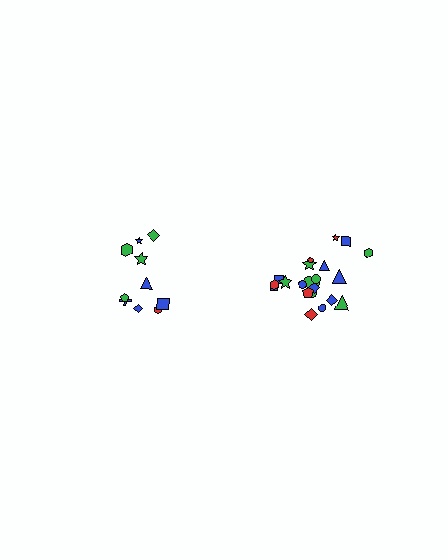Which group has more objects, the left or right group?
The right group.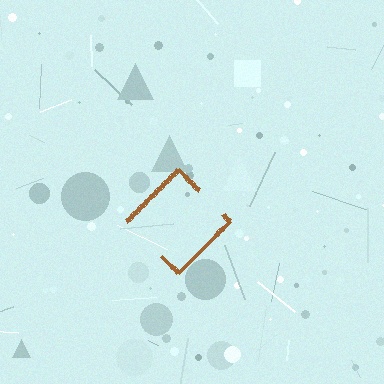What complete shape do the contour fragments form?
The contour fragments form a diamond.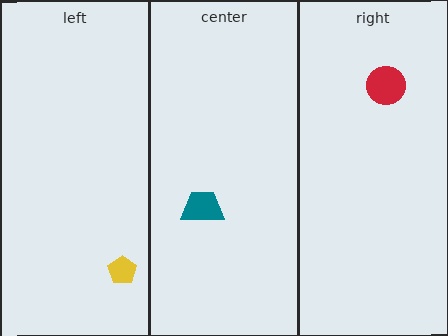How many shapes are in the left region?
1.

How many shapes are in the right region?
1.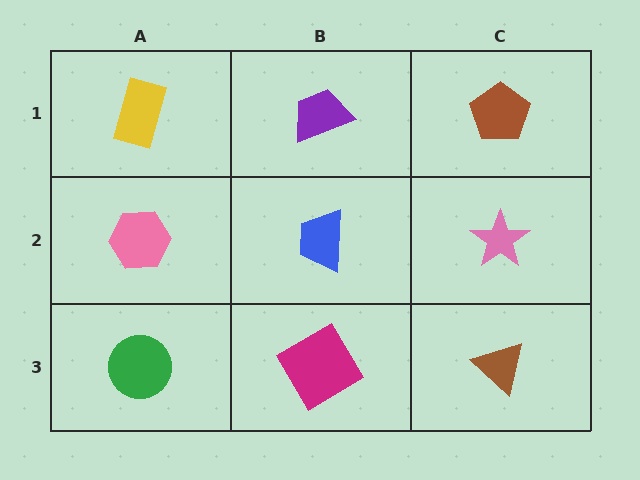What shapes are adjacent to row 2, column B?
A purple trapezoid (row 1, column B), a magenta diamond (row 3, column B), a pink hexagon (row 2, column A), a pink star (row 2, column C).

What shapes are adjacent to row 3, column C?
A pink star (row 2, column C), a magenta diamond (row 3, column B).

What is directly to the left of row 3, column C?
A magenta diamond.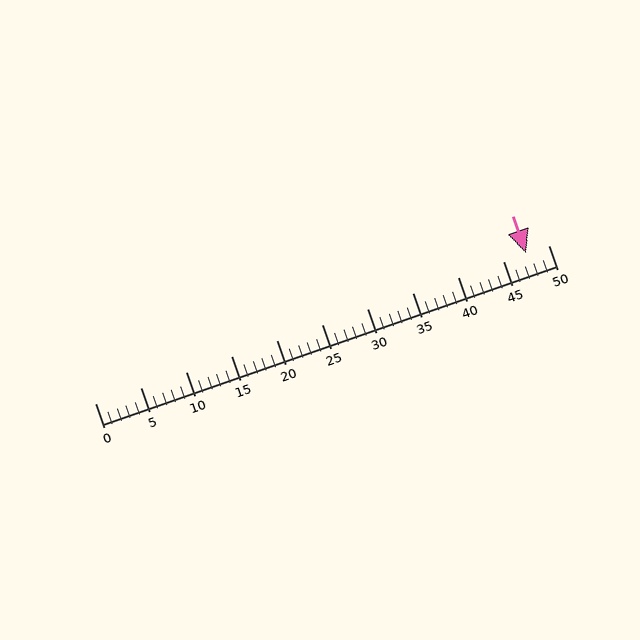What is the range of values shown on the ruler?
The ruler shows values from 0 to 50.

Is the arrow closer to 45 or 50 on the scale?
The arrow is closer to 50.